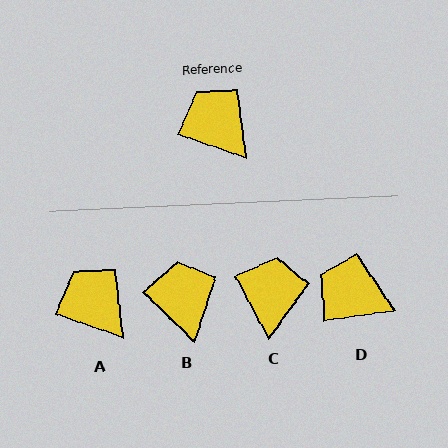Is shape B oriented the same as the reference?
No, it is off by about 25 degrees.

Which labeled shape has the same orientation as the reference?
A.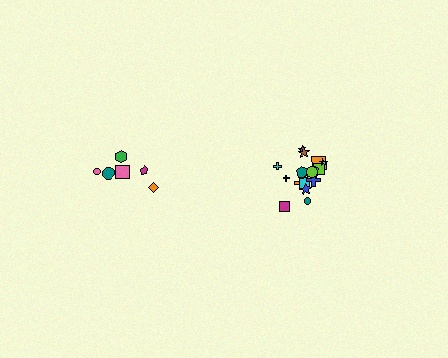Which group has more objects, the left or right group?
The right group.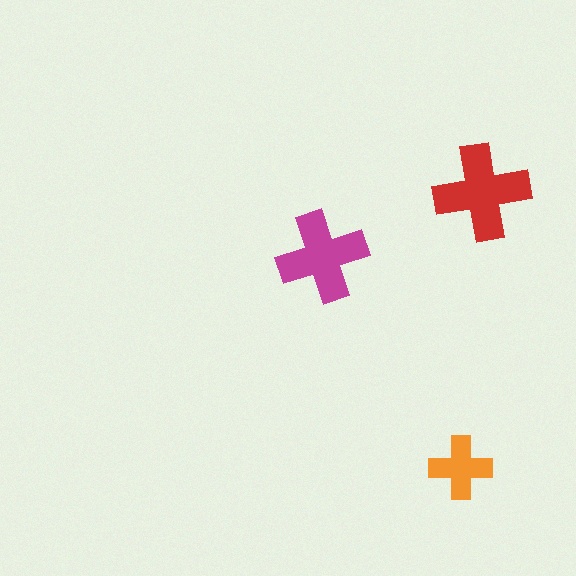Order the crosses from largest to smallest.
the red one, the magenta one, the orange one.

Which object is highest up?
The red cross is topmost.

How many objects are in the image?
There are 3 objects in the image.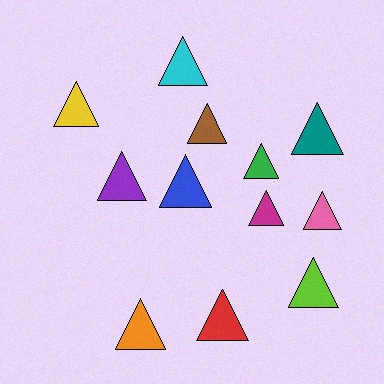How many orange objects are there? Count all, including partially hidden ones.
There is 1 orange object.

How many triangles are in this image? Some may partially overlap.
There are 12 triangles.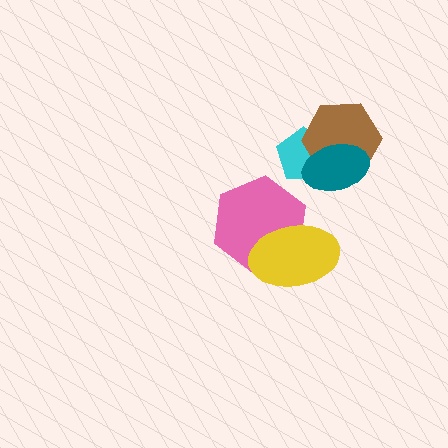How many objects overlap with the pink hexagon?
1 object overlaps with the pink hexagon.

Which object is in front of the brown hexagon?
The teal ellipse is in front of the brown hexagon.